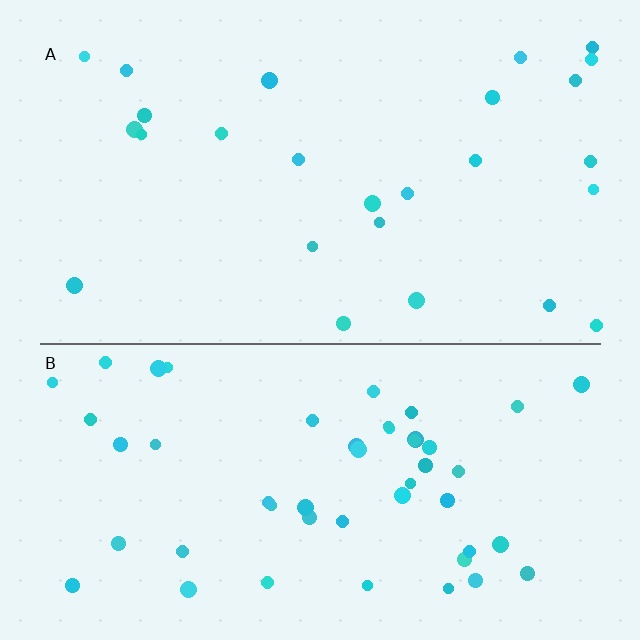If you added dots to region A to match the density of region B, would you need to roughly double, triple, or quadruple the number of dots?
Approximately double.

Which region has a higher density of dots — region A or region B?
B (the bottom).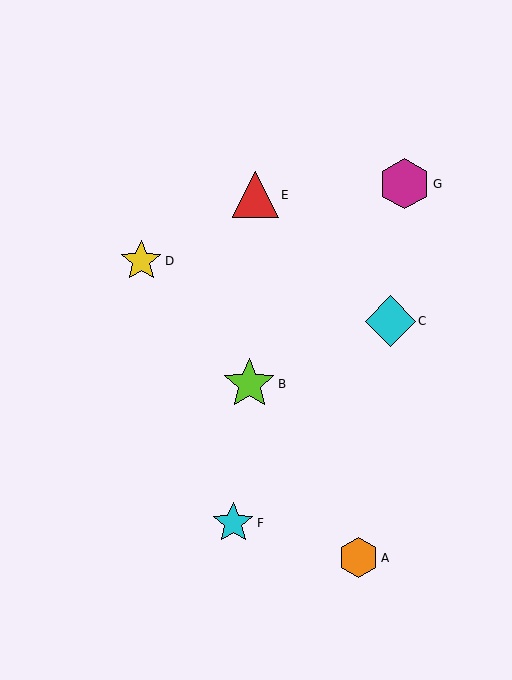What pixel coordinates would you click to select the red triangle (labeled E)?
Click at (255, 195) to select the red triangle E.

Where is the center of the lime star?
The center of the lime star is at (249, 384).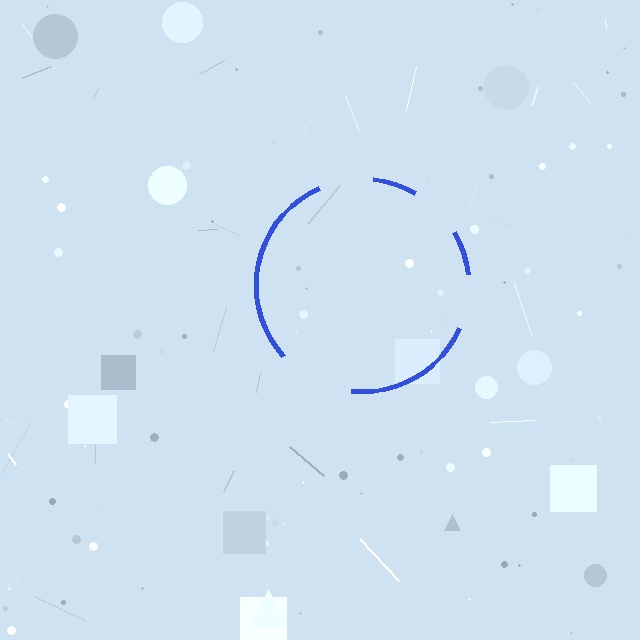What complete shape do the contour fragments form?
The contour fragments form a circle.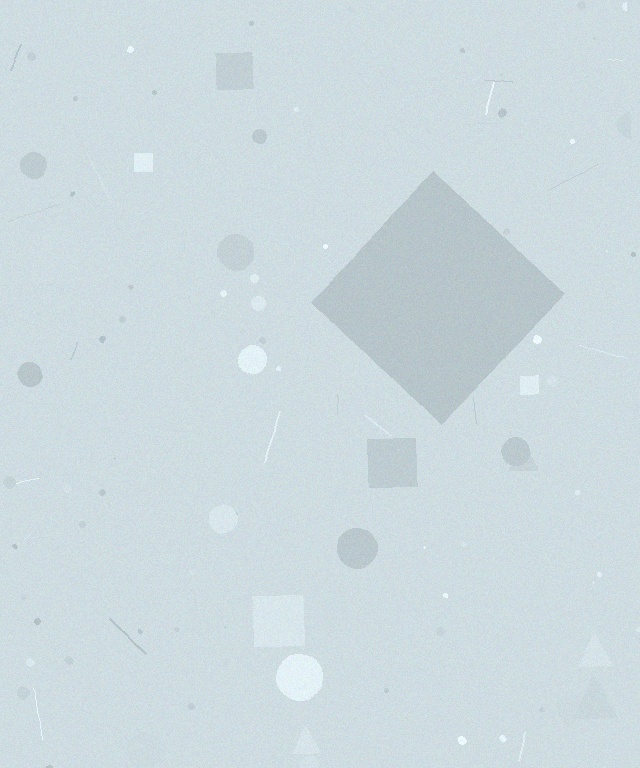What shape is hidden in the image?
A diamond is hidden in the image.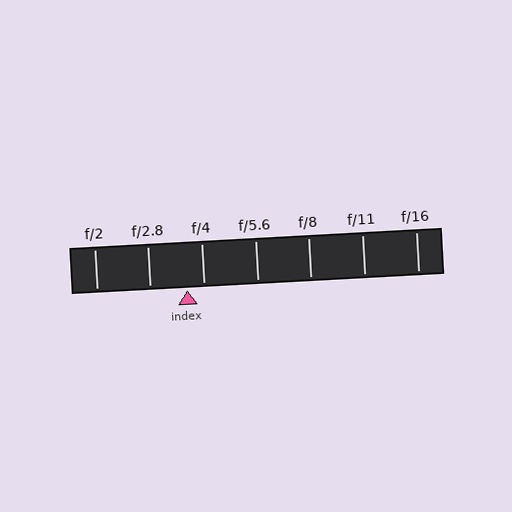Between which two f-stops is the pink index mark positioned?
The index mark is between f/2.8 and f/4.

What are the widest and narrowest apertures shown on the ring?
The widest aperture shown is f/2 and the narrowest is f/16.